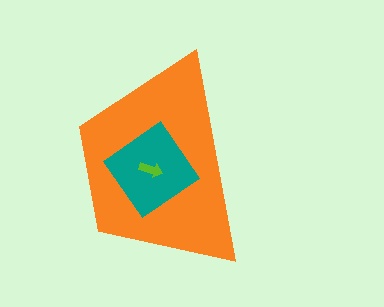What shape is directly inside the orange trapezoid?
The teal diamond.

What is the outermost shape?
The orange trapezoid.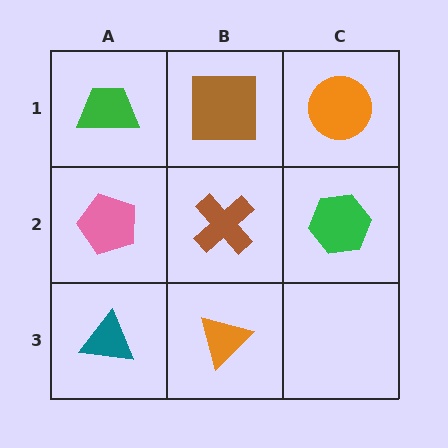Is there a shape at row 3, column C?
No, that cell is empty.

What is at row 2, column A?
A pink pentagon.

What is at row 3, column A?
A teal triangle.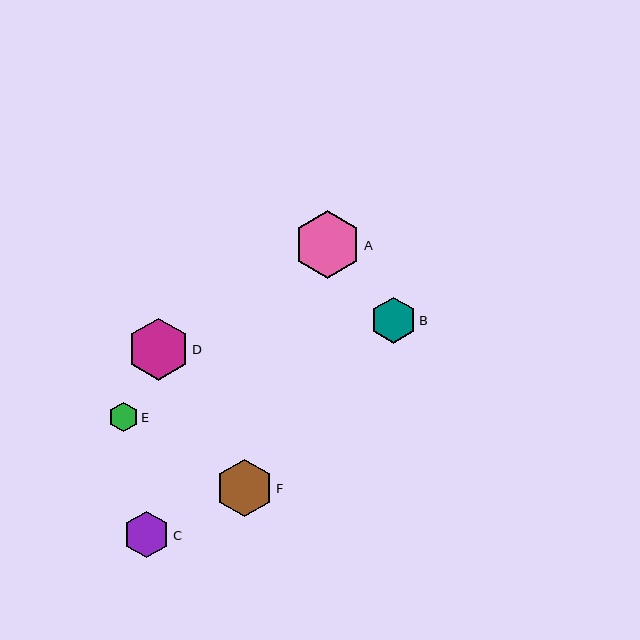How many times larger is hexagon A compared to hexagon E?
Hexagon A is approximately 2.3 times the size of hexagon E.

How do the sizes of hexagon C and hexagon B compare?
Hexagon C and hexagon B are approximately the same size.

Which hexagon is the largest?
Hexagon A is the largest with a size of approximately 67 pixels.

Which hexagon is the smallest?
Hexagon E is the smallest with a size of approximately 30 pixels.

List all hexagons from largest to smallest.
From largest to smallest: A, D, F, C, B, E.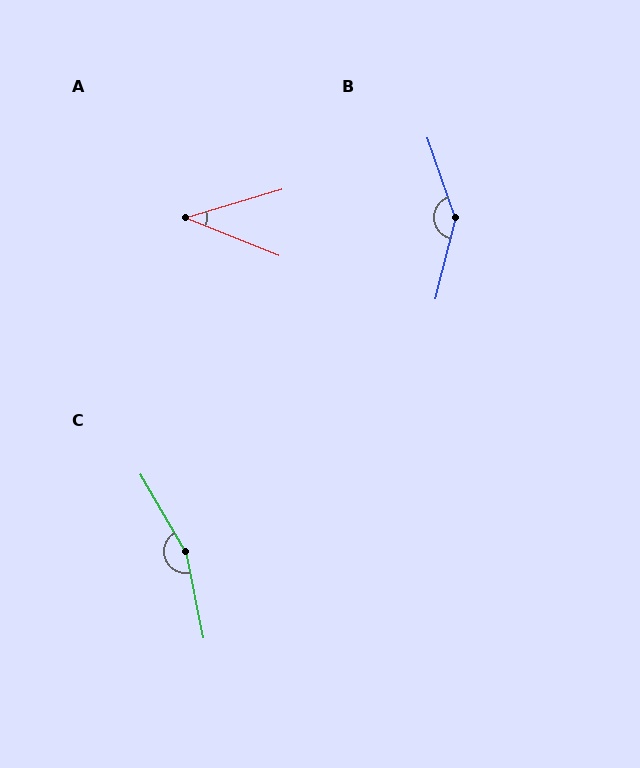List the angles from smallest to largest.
A (39°), B (147°), C (161°).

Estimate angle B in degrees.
Approximately 147 degrees.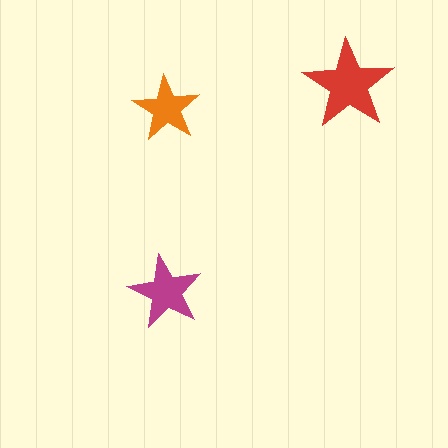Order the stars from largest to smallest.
the red one, the magenta one, the orange one.